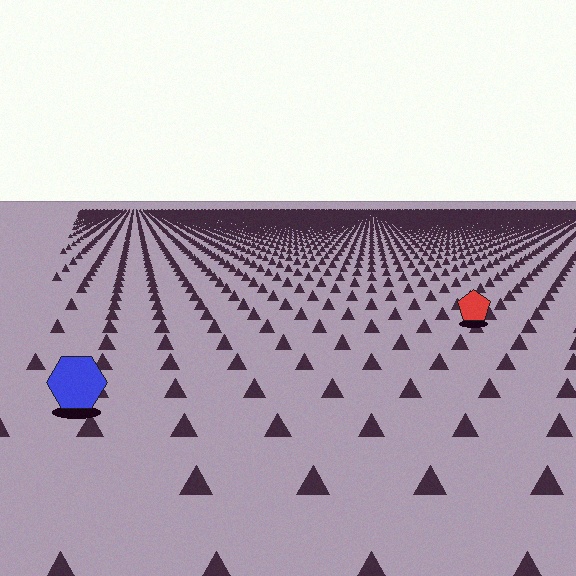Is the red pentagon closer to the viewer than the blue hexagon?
No. The blue hexagon is closer — you can tell from the texture gradient: the ground texture is coarser near it.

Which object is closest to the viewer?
The blue hexagon is closest. The texture marks near it are larger and more spread out.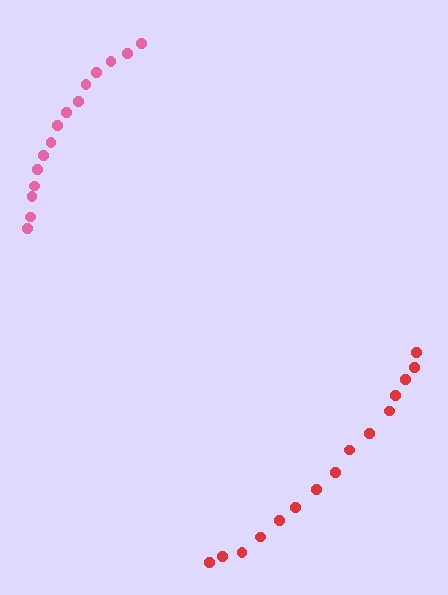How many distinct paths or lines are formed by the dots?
There are 2 distinct paths.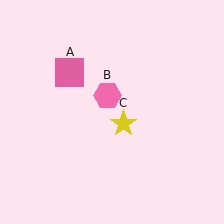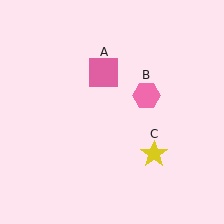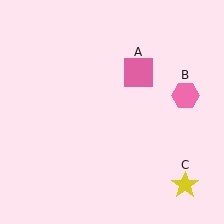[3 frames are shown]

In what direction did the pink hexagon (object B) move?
The pink hexagon (object B) moved right.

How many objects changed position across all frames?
3 objects changed position: pink square (object A), pink hexagon (object B), yellow star (object C).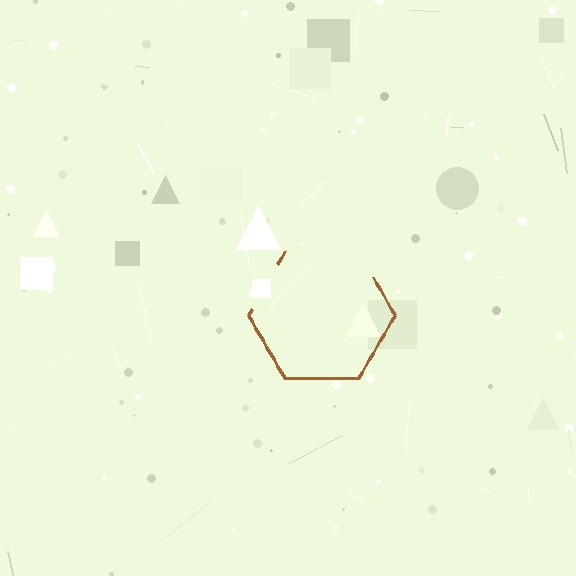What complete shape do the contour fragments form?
The contour fragments form a hexagon.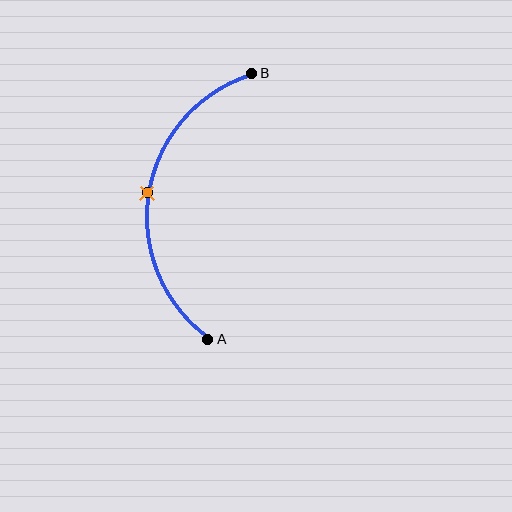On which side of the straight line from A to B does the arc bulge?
The arc bulges to the left of the straight line connecting A and B.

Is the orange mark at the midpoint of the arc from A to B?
Yes. The orange mark lies on the arc at equal arc-length from both A and B — it is the arc midpoint.